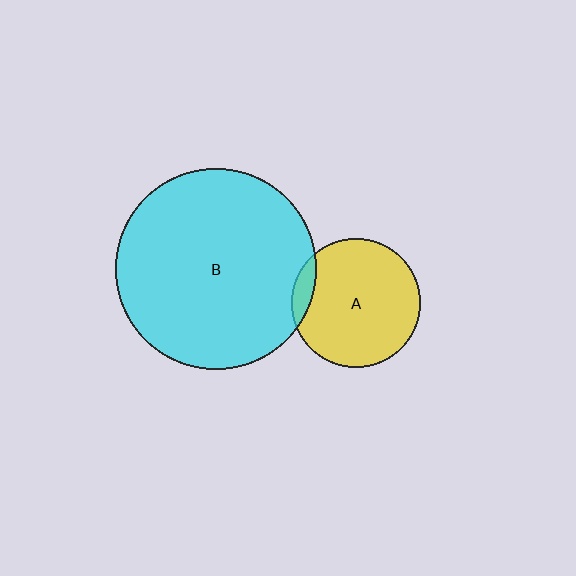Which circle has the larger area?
Circle B (cyan).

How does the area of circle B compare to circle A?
Approximately 2.4 times.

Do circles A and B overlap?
Yes.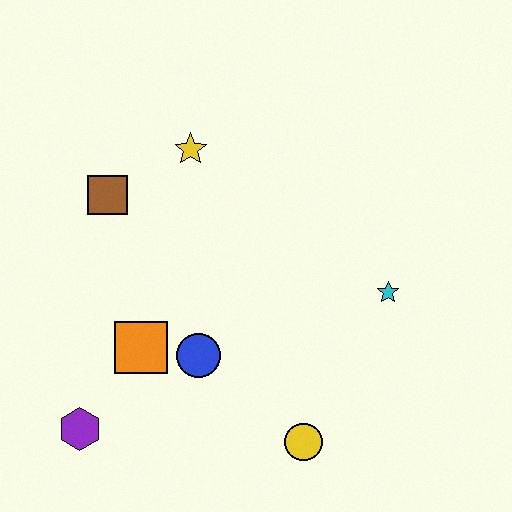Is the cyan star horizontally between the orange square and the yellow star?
No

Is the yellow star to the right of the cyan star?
No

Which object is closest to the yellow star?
The brown square is closest to the yellow star.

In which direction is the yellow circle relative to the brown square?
The yellow circle is below the brown square.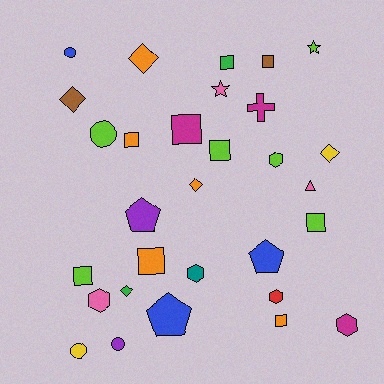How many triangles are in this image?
There is 1 triangle.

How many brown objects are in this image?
There are 2 brown objects.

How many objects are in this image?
There are 30 objects.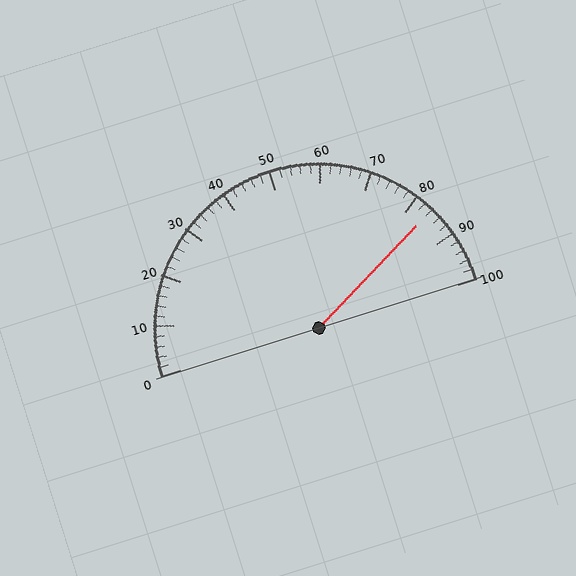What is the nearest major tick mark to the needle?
The nearest major tick mark is 80.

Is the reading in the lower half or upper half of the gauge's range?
The reading is in the upper half of the range (0 to 100).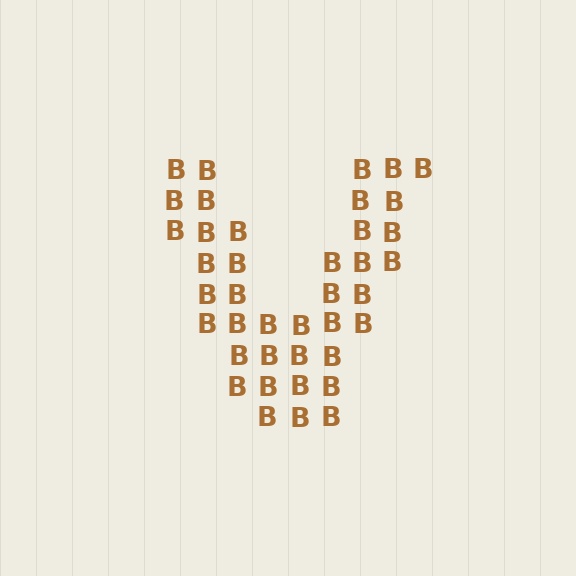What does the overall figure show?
The overall figure shows the letter V.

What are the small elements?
The small elements are letter B's.